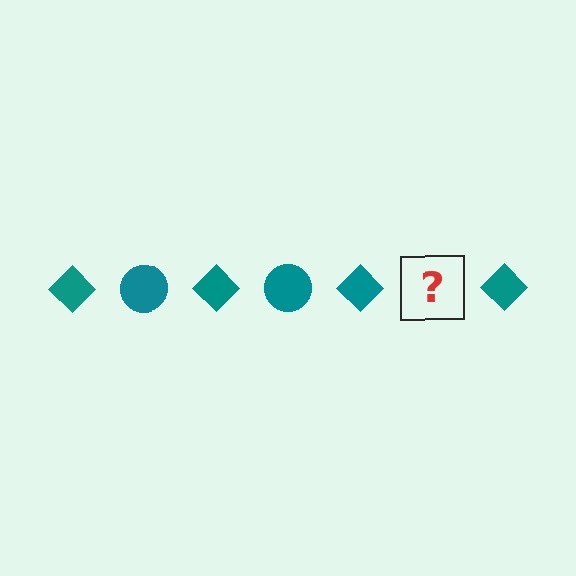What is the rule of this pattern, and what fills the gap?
The rule is that the pattern cycles through diamond, circle shapes in teal. The gap should be filled with a teal circle.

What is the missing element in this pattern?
The missing element is a teal circle.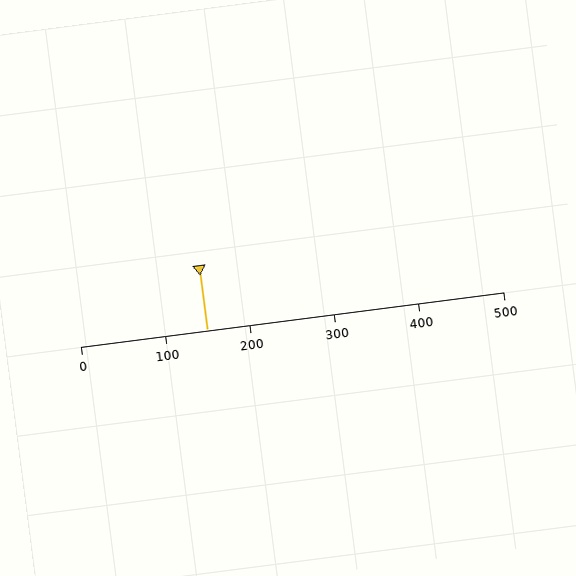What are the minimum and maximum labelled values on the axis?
The axis runs from 0 to 500.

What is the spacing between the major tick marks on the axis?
The major ticks are spaced 100 apart.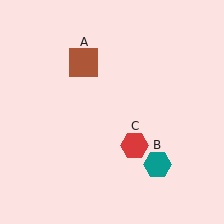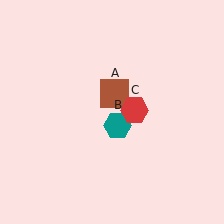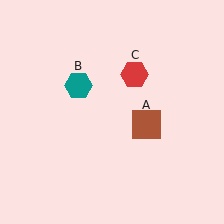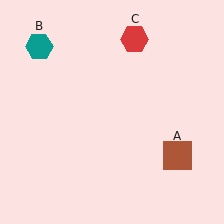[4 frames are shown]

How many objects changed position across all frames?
3 objects changed position: brown square (object A), teal hexagon (object B), red hexagon (object C).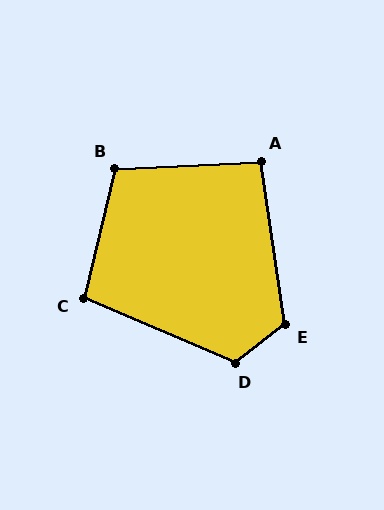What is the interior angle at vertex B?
Approximately 106 degrees (obtuse).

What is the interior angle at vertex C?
Approximately 100 degrees (obtuse).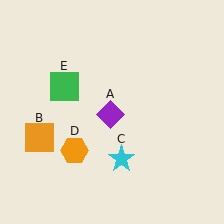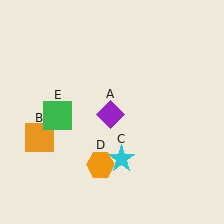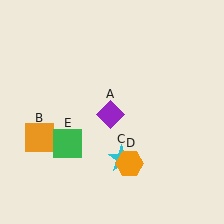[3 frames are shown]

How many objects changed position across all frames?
2 objects changed position: orange hexagon (object D), green square (object E).